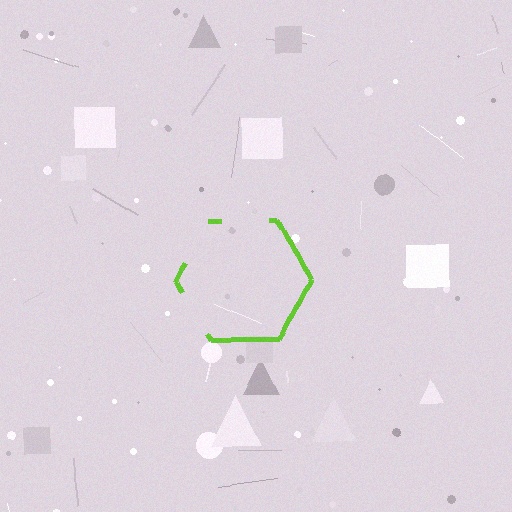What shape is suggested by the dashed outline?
The dashed outline suggests a hexagon.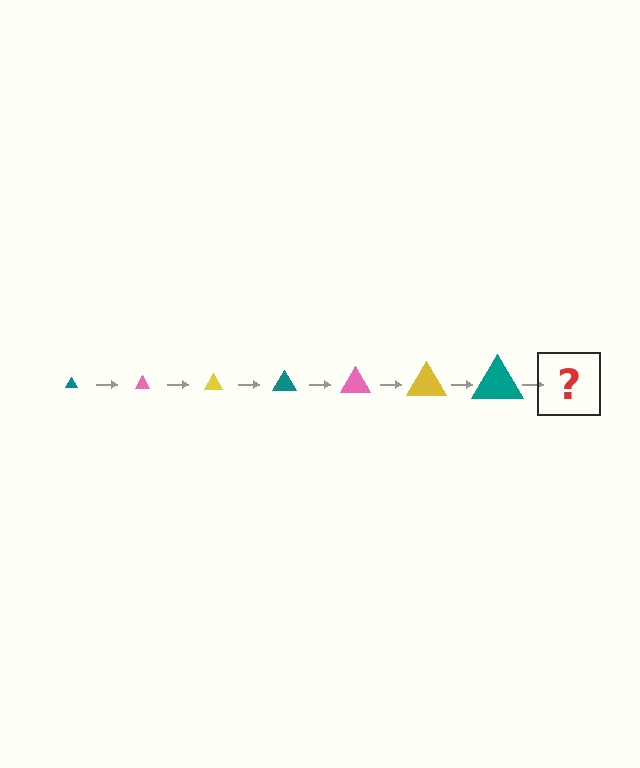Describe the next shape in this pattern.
It should be a pink triangle, larger than the previous one.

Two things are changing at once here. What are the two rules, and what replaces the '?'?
The two rules are that the triangle grows larger each step and the color cycles through teal, pink, and yellow. The '?' should be a pink triangle, larger than the previous one.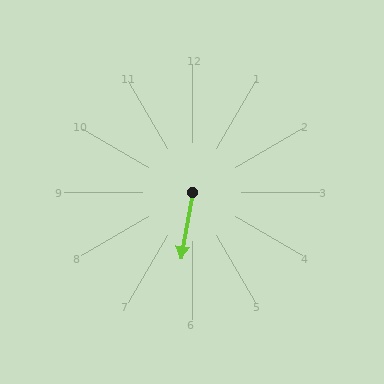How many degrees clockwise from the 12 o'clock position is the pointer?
Approximately 190 degrees.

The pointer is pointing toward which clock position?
Roughly 6 o'clock.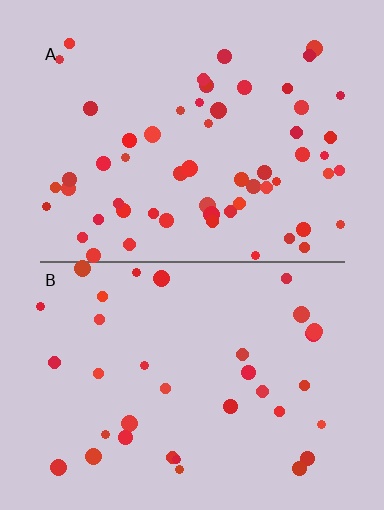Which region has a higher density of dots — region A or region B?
A (the top).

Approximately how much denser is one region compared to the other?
Approximately 1.7× — region A over region B.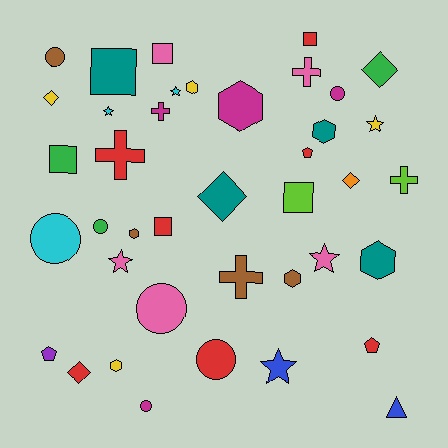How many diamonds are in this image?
There are 5 diamonds.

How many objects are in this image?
There are 40 objects.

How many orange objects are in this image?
There is 1 orange object.